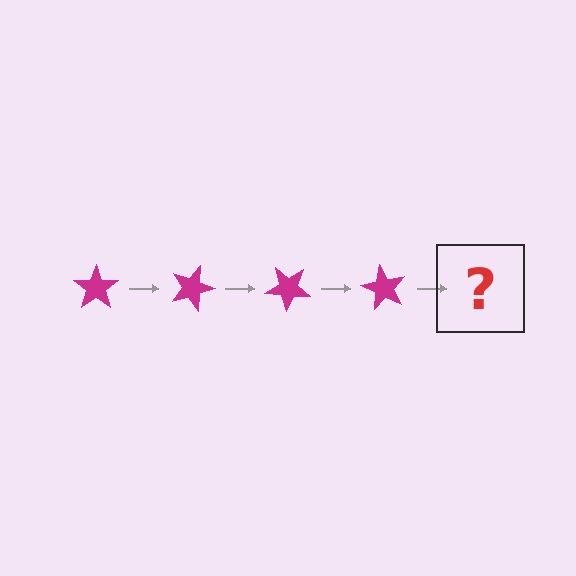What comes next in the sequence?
The next element should be a magenta star rotated 80 degrees.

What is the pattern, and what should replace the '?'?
The pattern is that the star rotates 20 degrees each step. The '?' should be a magenta star rotated 80 degrees.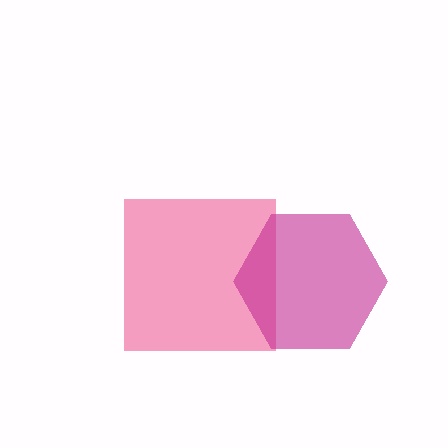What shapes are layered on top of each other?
The layered shapes are: a pink square, a magenta hexagon.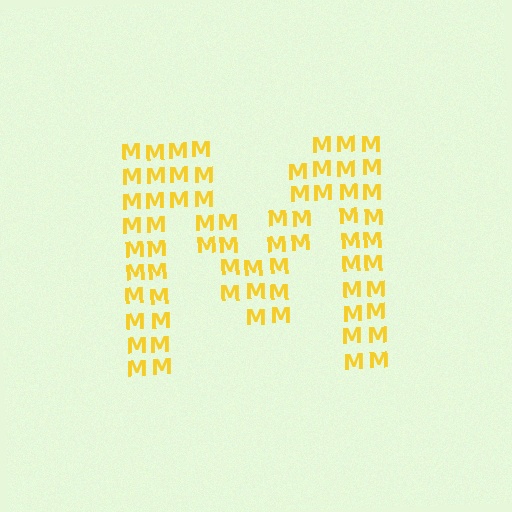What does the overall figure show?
The overall figure shows the letter M.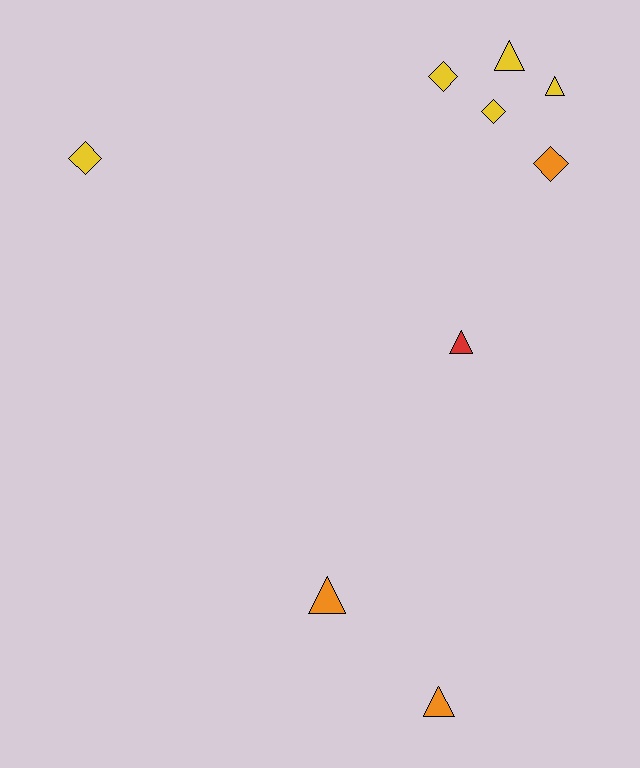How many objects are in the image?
There are 9 objects.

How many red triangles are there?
There is 1 red triangle.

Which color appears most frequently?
Yellow, with 5 objects.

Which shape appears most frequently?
Triangle, with 5 objects.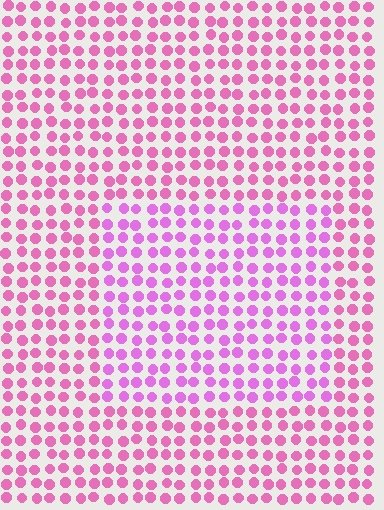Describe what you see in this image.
The image is filled with small pink elements in a uniform arrangement. A rectangle-shaped region is visible where the elements are tinted to a slightly different hue, forming a subtle color boundary.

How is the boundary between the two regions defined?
The boundary is defined purely by a slight shift in hue (about 25 degrees). Spacing, size, and orientation are identical on both sides.